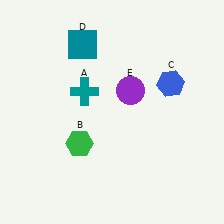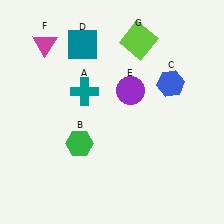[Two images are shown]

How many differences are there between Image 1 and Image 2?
There are 2 differences between the two images.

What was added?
A magenta triangle (F), a lime square (G) were added in Image 2.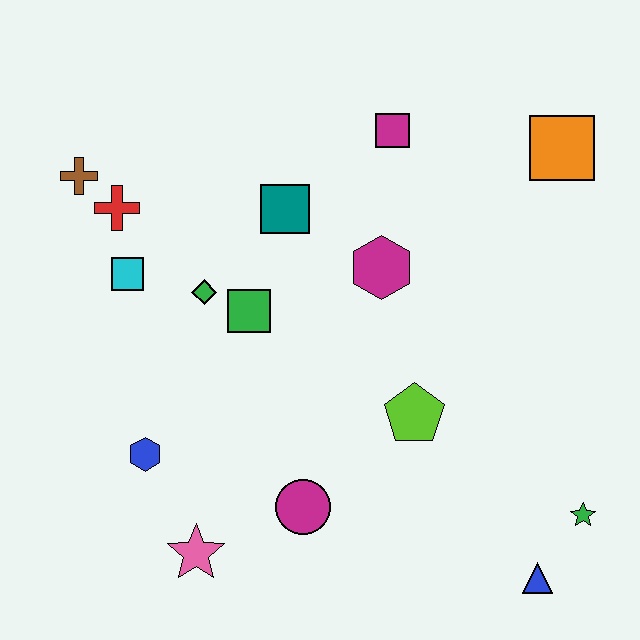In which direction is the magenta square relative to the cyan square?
The magenta square is to the right of the cyan square.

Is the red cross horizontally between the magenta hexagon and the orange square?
No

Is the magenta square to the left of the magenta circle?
No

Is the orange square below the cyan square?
No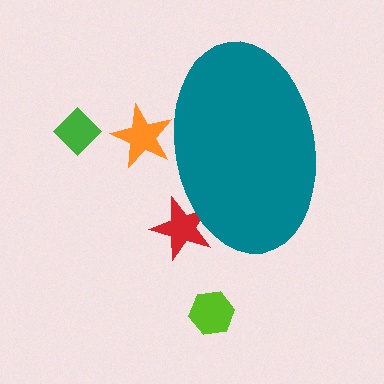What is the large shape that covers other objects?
A teal ellipse.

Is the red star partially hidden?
Yes, the red star is partially hidden behind the teal ellipse.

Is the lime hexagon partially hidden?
No, the lime hexagon is fully visible.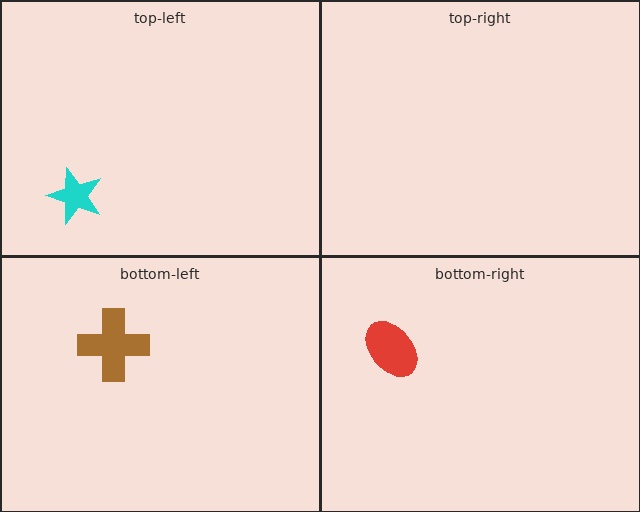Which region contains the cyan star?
The top-left region.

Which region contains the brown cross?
The bottom-left region.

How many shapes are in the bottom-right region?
1.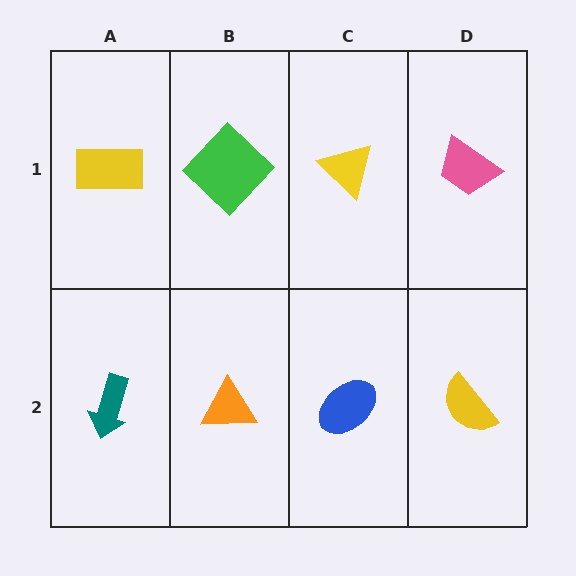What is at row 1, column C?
A yellow triangle.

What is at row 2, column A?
A teal arrow.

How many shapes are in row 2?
4 shapes.